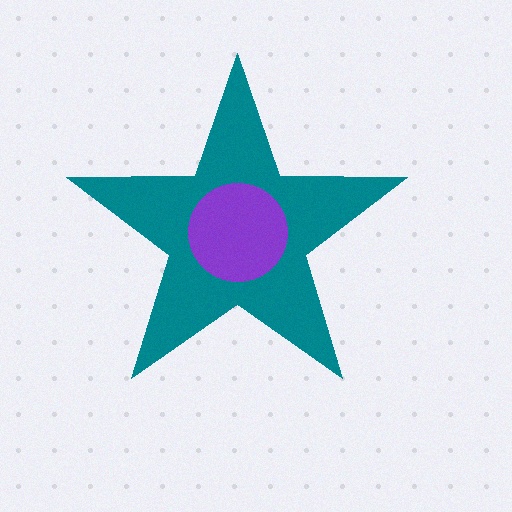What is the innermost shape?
The purple circle.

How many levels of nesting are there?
2.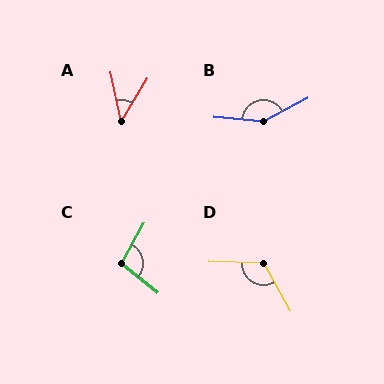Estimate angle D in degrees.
Approximately 120 degrees.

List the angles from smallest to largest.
A (42°), C (100°), D (120°), B (147°).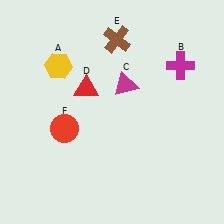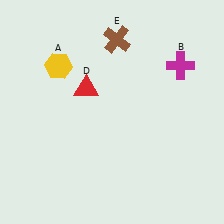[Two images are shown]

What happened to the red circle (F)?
The red circle (F) was removed in Image 2. It was in the bottom-left area of Image 1.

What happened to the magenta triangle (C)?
The magenta triangle (C) was removed in Image 2. It was in the top-right area of Image 1.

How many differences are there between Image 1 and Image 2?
There are 2 differences between the two images.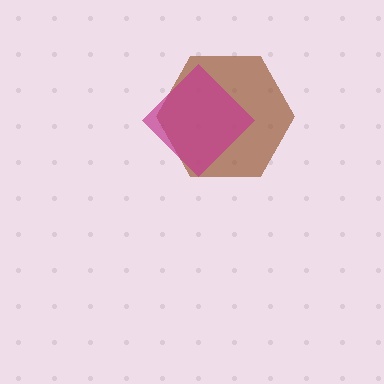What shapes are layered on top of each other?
The layered shapes are: a brown hexagon, a magenta diamond.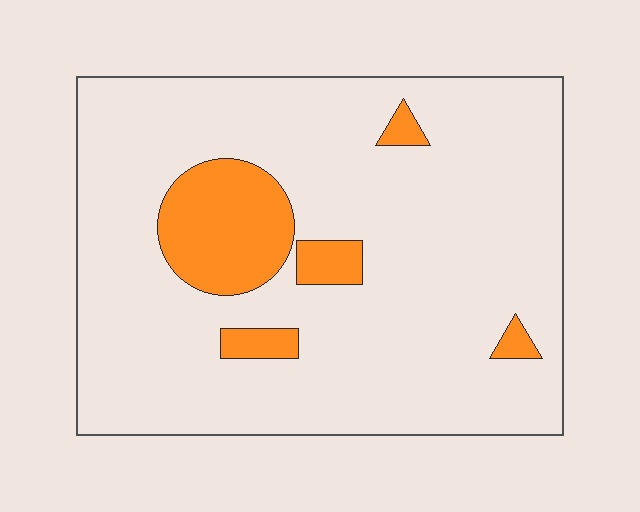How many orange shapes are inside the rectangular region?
5.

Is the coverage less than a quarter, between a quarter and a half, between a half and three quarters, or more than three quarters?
Less than a quarter.